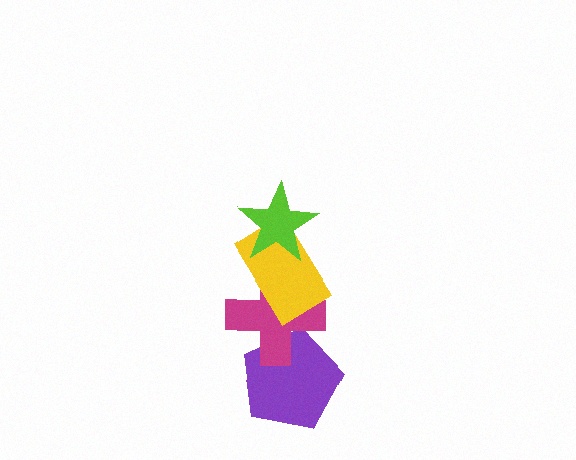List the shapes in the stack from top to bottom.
From top to bottom: the lime star, the yellow rectangle, the magenta cross, the purple pentagon.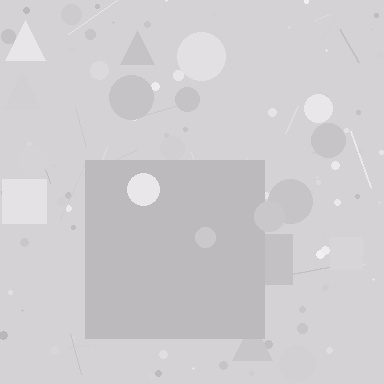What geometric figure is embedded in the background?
A square is embedded in the background.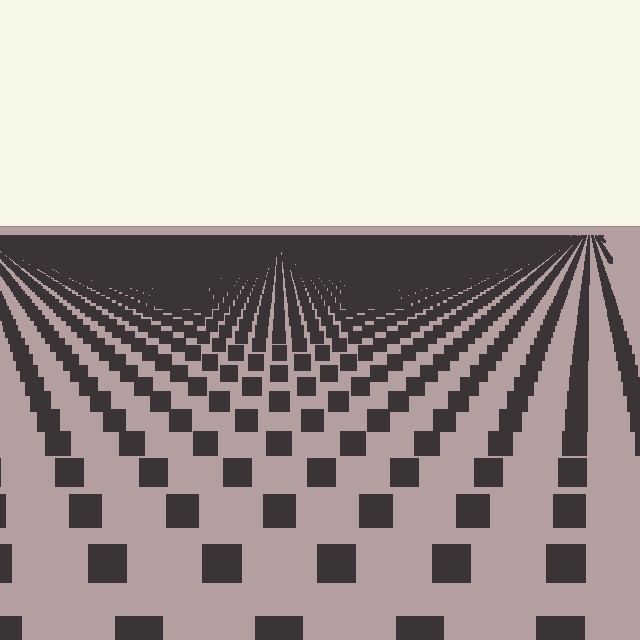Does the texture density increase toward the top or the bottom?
Density increases toward the top.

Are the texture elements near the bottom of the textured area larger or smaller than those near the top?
Larger. Near the bottom, elements are closer to the viewer and appear at a bigger on-screen size.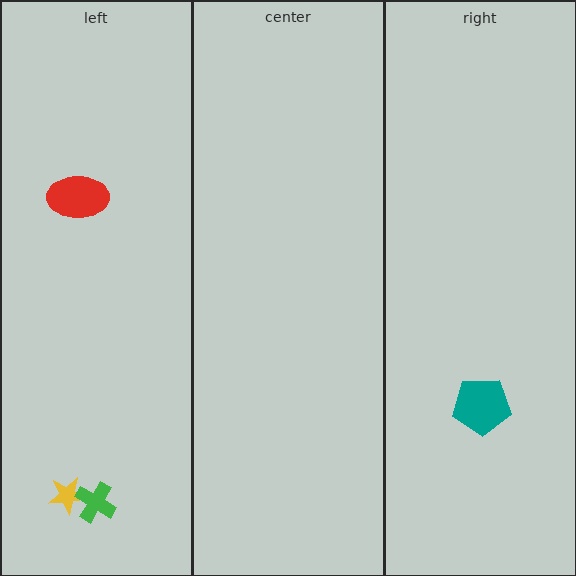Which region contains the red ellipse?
The left region.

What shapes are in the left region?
The red ellipse, the yellow star, the green cross.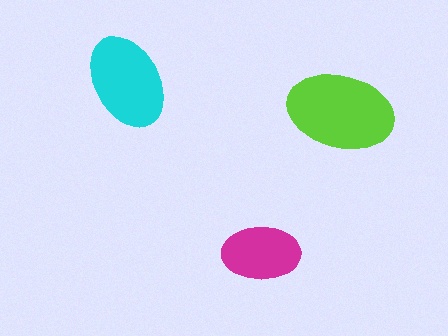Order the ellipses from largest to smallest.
the lime one, the cyan one, the magenta one.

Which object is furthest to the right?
The lime ellipse is rightmost.